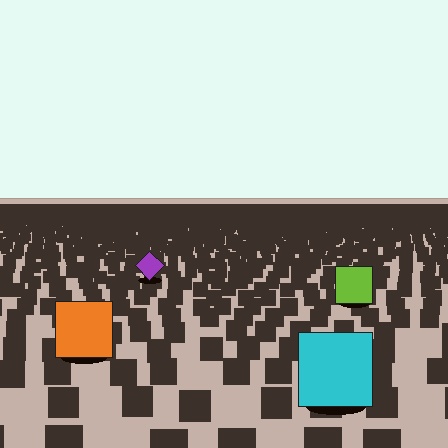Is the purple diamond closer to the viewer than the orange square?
No. The orange square is closer — you can tell from the texture gradient: the ground texture is coarser near it.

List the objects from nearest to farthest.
From nearest to farthest: the cyan square, the orange square, the lime square, the purple diamond.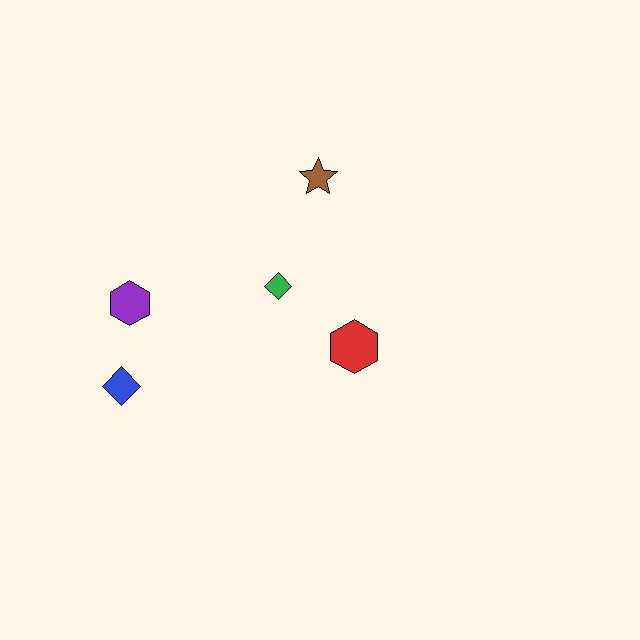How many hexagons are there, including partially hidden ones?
There are 2 hexagons.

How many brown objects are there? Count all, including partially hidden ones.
There is 1 brown object.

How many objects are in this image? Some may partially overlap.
There are 5 objects.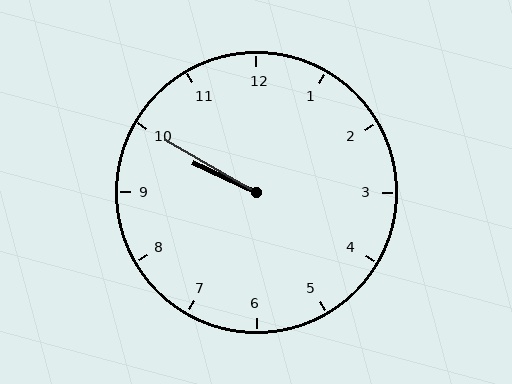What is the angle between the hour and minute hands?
Approximately 5 degrees.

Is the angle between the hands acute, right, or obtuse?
It is acute.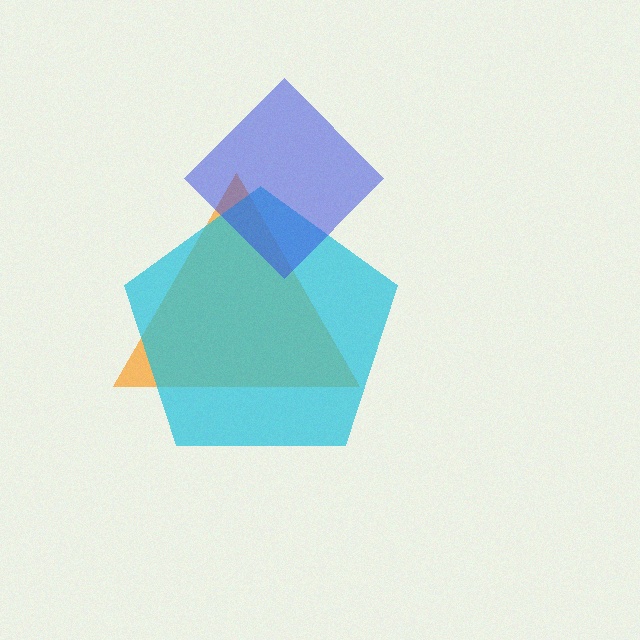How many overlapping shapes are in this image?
There are 3 overlapping shapes in the image.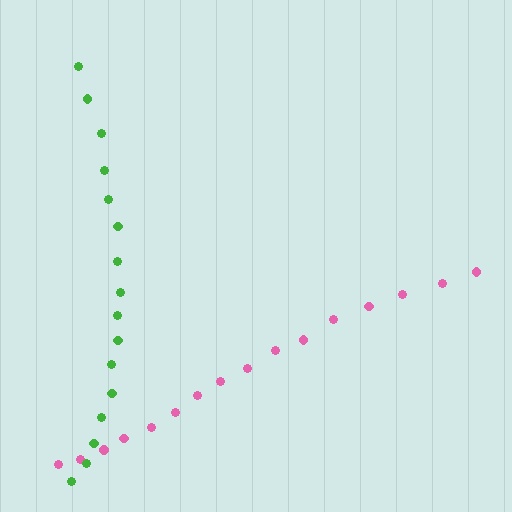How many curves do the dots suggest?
There are 2 distinct paths.